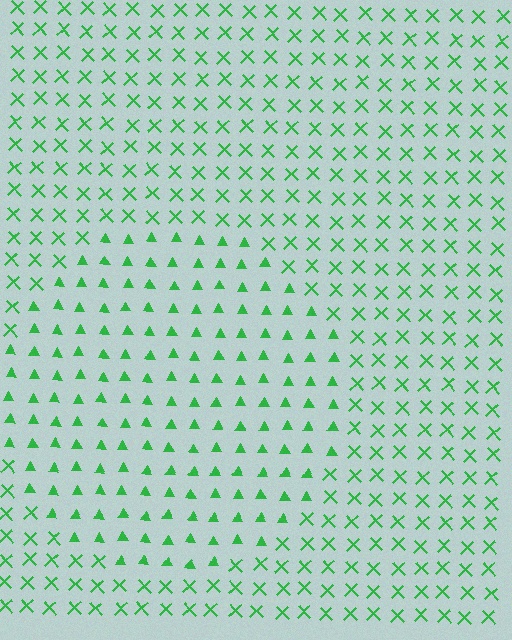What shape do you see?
I see a circle.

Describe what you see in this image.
The image is filled with small green elements arranged in a uniform grid. A circle-shaped region contains triangles, while the surrounding area contains X marks. The boundary is defined purely by the change in element shape.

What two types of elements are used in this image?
The image uses triangles inside the circle region and X marks outside it.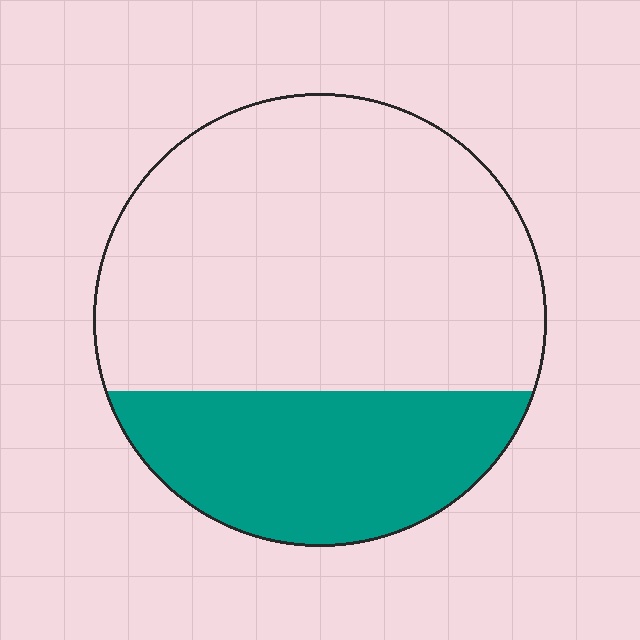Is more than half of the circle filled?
No.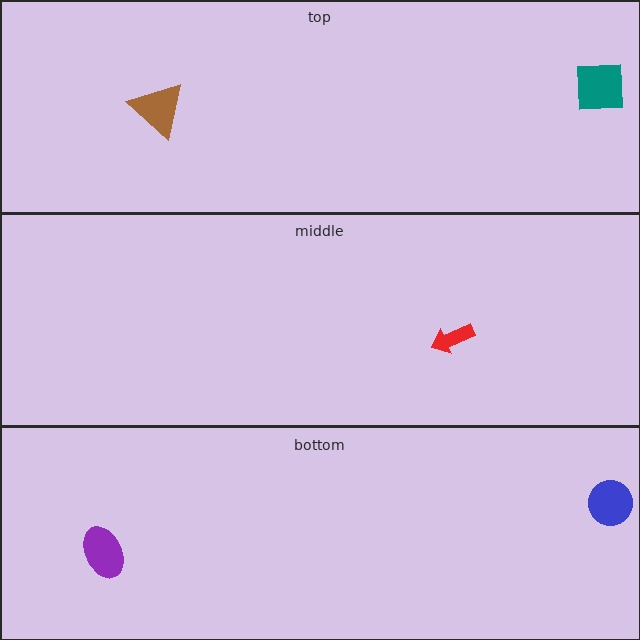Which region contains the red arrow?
The middle region.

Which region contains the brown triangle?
The top region.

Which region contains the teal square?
The top region.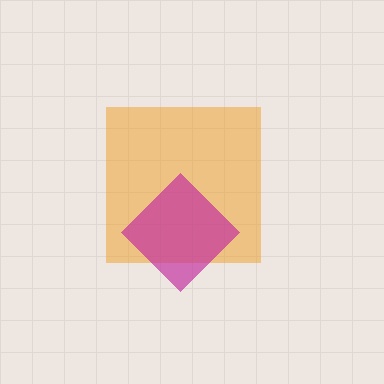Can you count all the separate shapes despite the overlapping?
Yes, there are 2 separate shapes.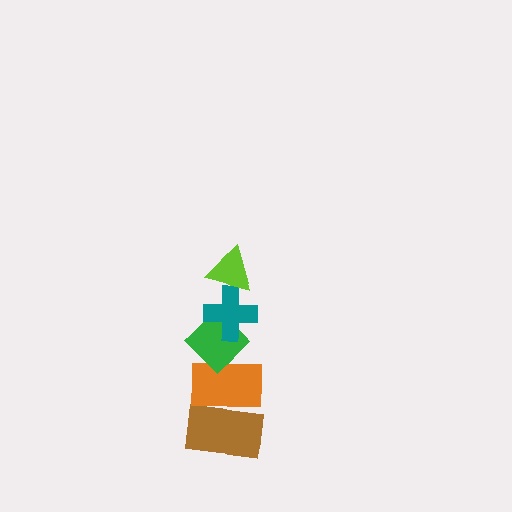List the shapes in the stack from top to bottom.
From top to bottom: the lime triangle, the teal cross, the green diamond, the orange rectangle, the brown rectangle.